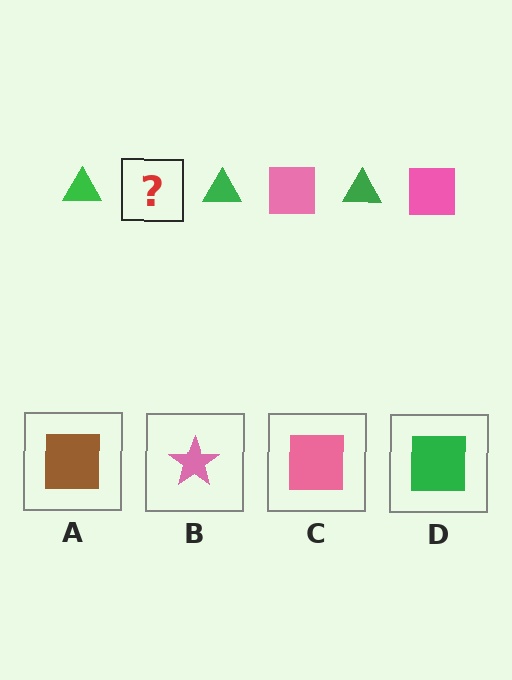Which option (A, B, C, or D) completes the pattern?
C.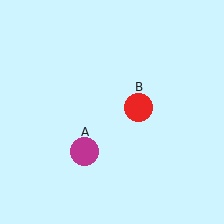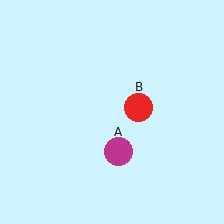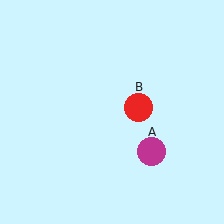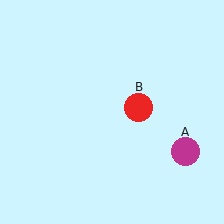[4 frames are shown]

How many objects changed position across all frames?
1 object changed position: magenta circle (object A).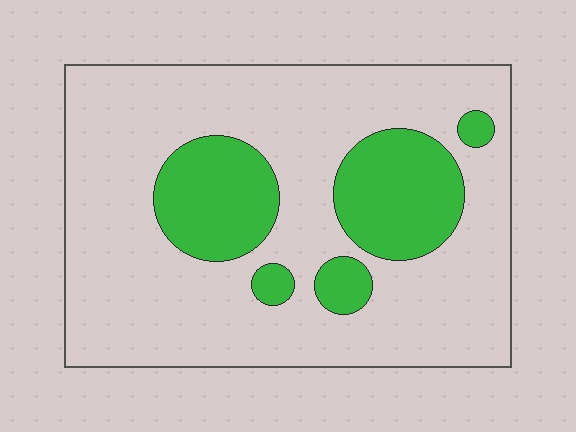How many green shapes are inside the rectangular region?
5.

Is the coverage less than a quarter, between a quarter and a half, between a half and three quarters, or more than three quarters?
Less than a quarter.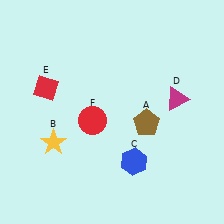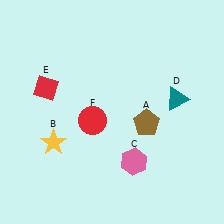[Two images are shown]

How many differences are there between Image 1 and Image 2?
There are 2 differences between the two images.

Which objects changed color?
C changed from blue to pink. D changed from magenta to teal.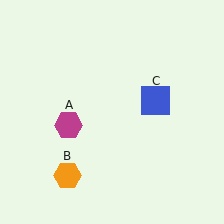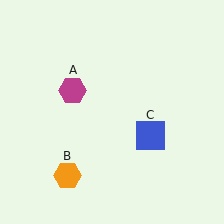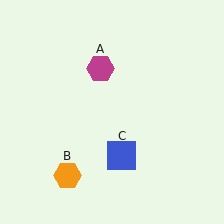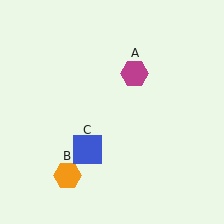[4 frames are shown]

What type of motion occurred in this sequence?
The magenta hexagon (object A), blue square (object C) rotated clockwise around the center of the scene.